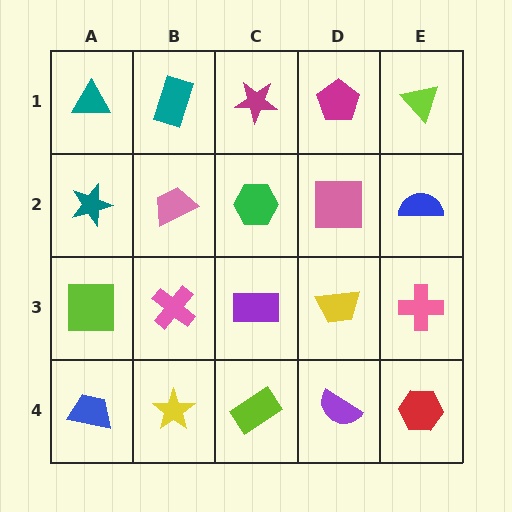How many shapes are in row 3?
5 shapes.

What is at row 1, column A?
A teal triangle.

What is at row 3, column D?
A yellow trapezoid.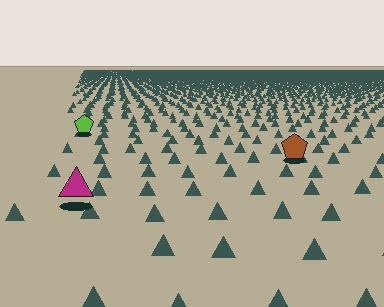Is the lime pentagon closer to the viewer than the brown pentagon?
No. The brown pentagon is closer — you can tell from the texture gradient: the ground texture is coarser near it.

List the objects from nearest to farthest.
From nearest to farthest: the magenta triangle, the brown pentagon, the lime pentagon.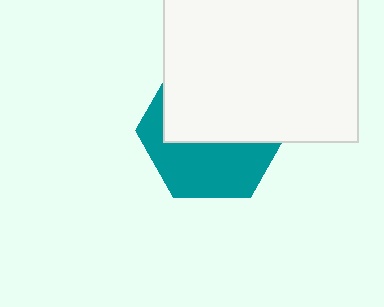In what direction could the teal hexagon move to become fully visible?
The teal hexagon could move down. That would shift it out from behind the white square entirely.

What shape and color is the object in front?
The object in front is a white square.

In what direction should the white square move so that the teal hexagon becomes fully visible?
The white square should move up. That is the shortest direction to clear the overlap and leave the teal hexagon fully visible.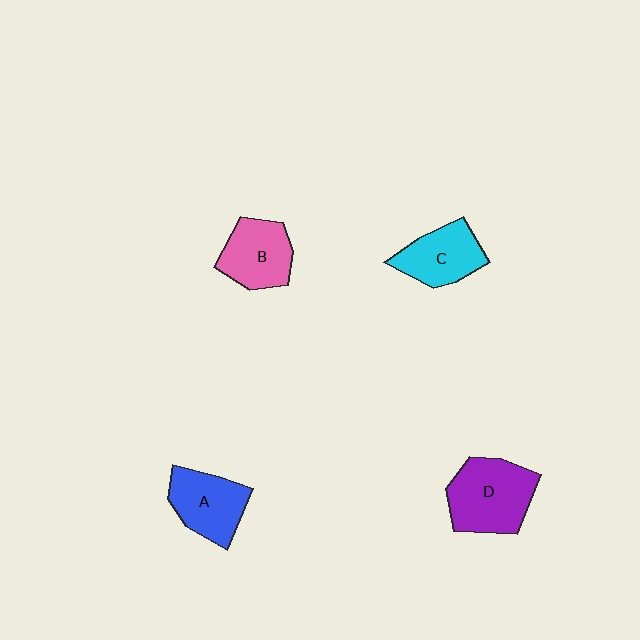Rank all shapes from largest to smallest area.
From largest to smallest: D (purple), A (blue), B (pink), C (cyan).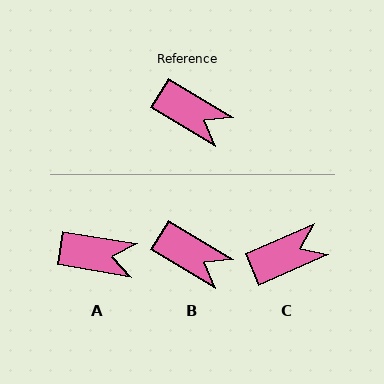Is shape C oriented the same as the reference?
No, it is off by about 54 degrees.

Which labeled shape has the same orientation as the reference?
B.